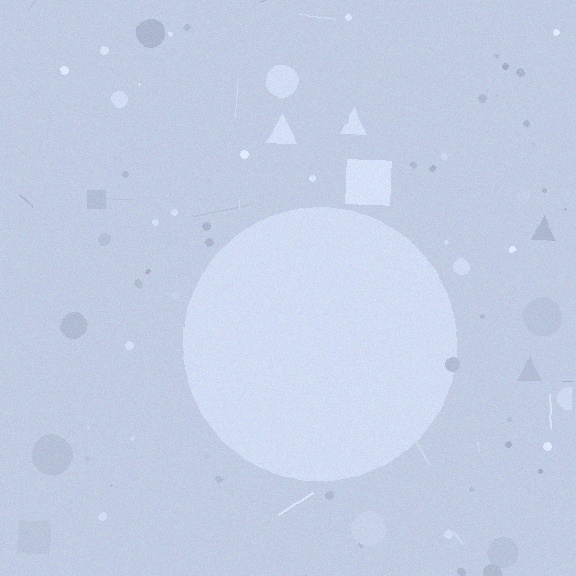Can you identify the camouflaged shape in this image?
The camouflaged shape is a circle.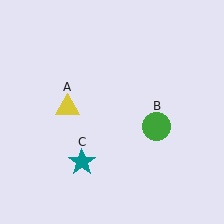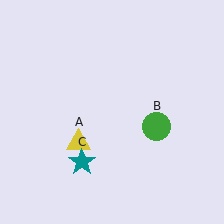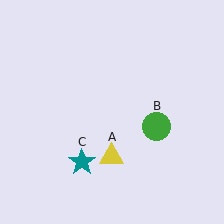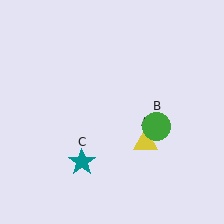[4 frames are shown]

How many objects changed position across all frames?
1 object changed position: yellow triangle (object A).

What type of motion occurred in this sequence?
The yellow triangle (object A) rotated counterclockwise around the center of the scene.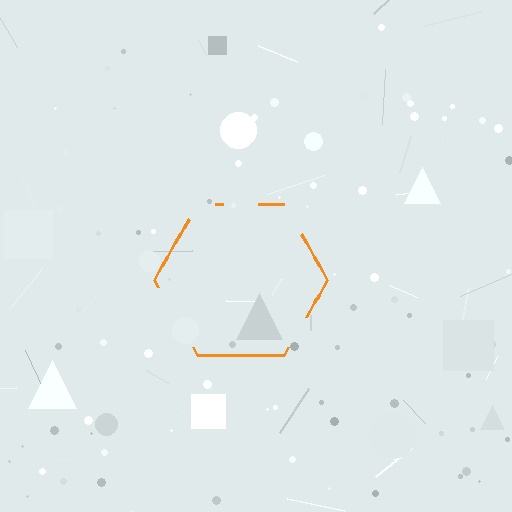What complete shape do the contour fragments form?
The contour fragments form a hexagon.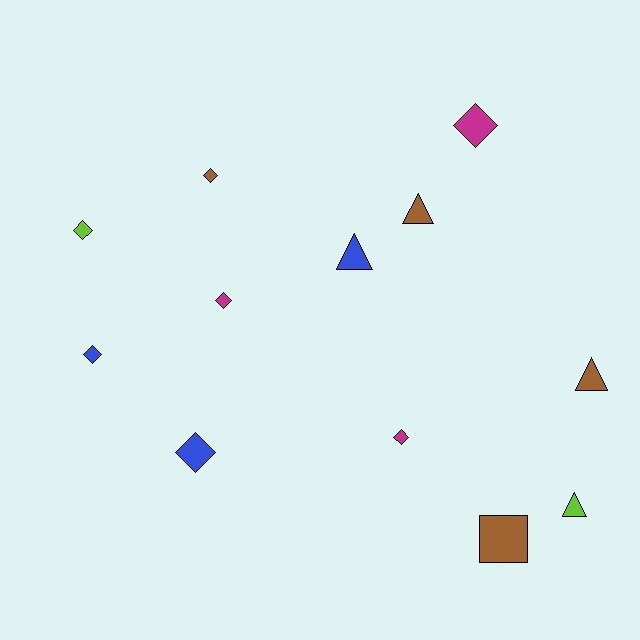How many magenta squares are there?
There are no magenta squares.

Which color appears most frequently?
Brown, with 4 objects.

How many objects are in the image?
There are 12 objects.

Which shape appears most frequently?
Diamond, with 7 objects.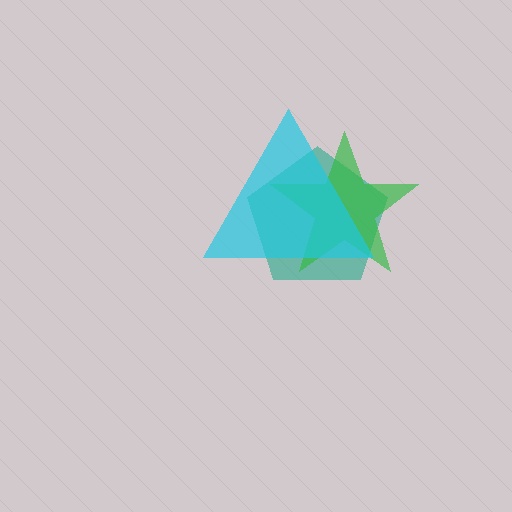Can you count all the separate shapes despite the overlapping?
Yes, there are 3 separate shapes.